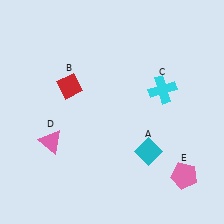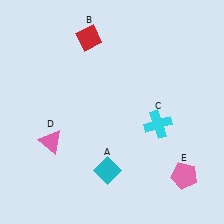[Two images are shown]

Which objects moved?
The objects that moved are: the cyan diamond (A), the red diamond (B), the cyan cross (C).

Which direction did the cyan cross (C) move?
The cyan cross (C) moved down.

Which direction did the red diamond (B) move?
The red diamond (B) moved up.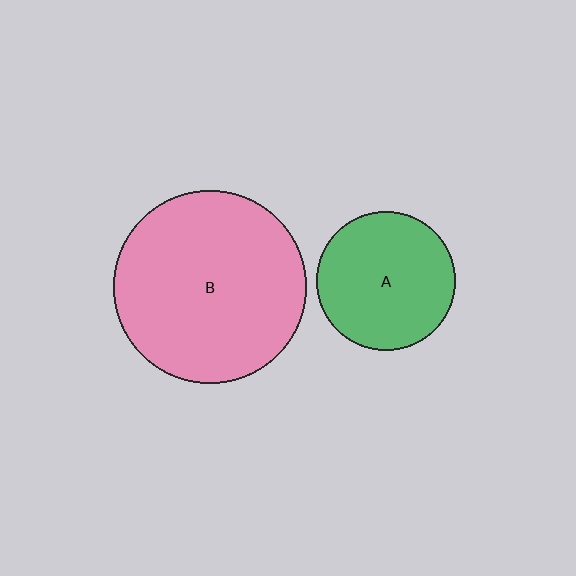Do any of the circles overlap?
No, none of the circles overlap.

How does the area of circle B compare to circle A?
Approximately 1.9 times.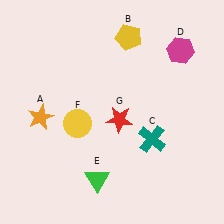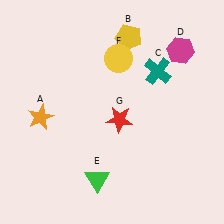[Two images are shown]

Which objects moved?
The objects that moved are: the teal cross (C), the yellow circle (F).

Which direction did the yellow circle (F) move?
The yellow circle (F) moved up.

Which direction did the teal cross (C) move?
The teal cross (C) moved up.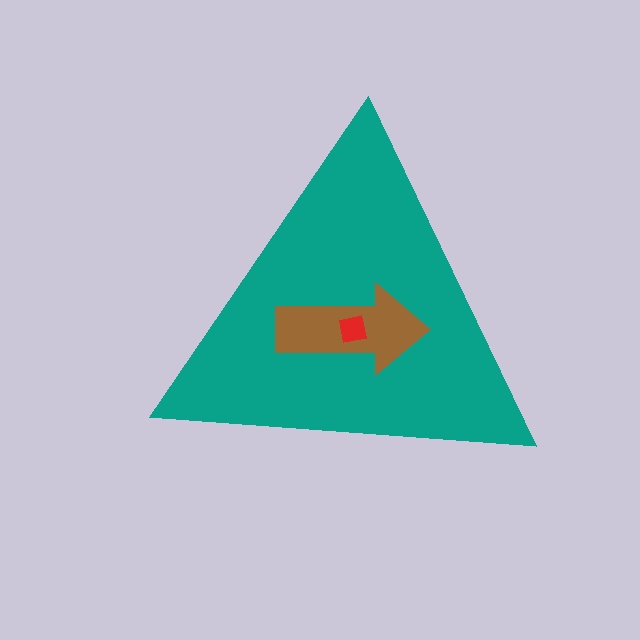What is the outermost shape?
The teal triangle.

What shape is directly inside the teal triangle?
The brown arrow.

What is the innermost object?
The red square.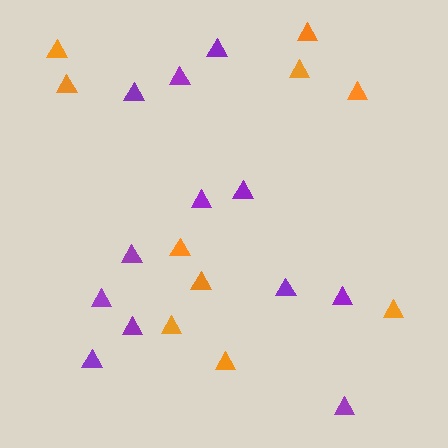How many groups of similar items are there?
There are 2 groups: one group of orange triangles (10) and one group of purple triangles (12).